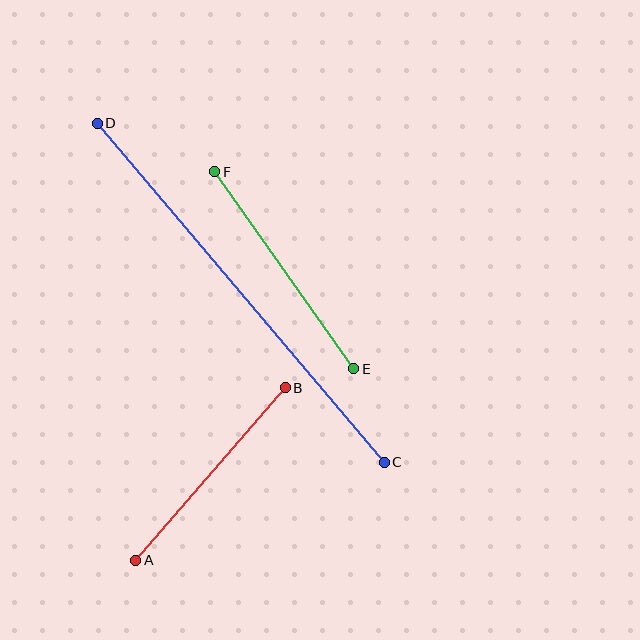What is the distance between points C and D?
The distance is approximately 444 pixels.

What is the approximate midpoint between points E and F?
The midpoint is at approximately (284, 270) pixels.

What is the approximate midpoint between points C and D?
The midpoint is at approximately (241, 293) pixels.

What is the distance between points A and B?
The distance is approximately 228 pixels.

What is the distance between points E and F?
The distance is approximately 241 pixels.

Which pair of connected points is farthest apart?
Points C and D are farthest apart.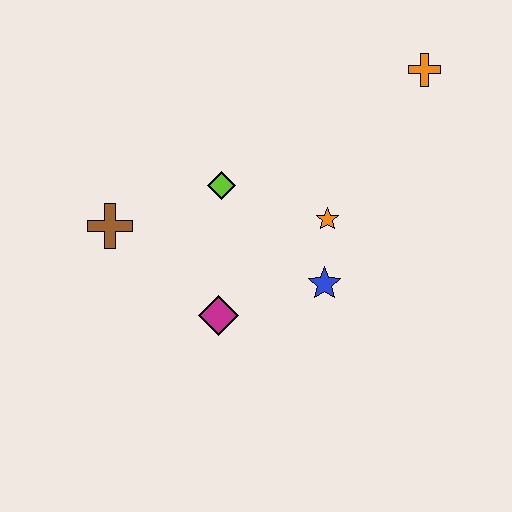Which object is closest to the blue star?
The orange star is closest to the blue star.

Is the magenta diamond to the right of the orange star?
No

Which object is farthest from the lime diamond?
The orange cross is farthest from the lime diamond.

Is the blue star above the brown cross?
No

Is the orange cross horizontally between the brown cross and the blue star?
No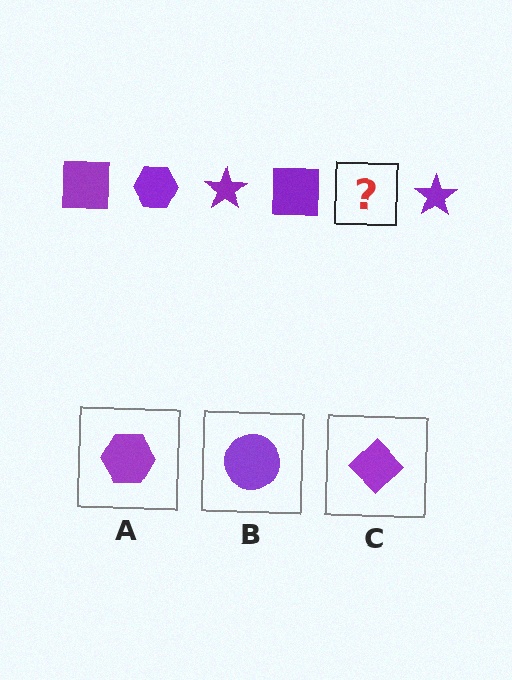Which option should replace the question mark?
Option A.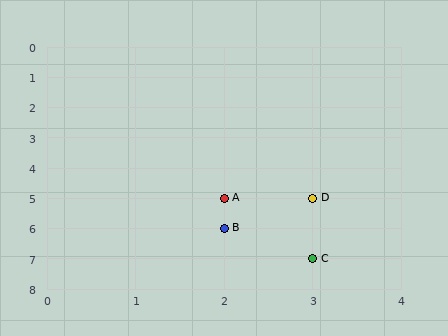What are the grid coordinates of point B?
Point B is at grid coordinates (2, 6).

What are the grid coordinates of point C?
Point C is at grid coordinates (3, 7).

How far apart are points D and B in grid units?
Points D and B are 1 column and 1 row apart (about 1.4 grid units diagonally).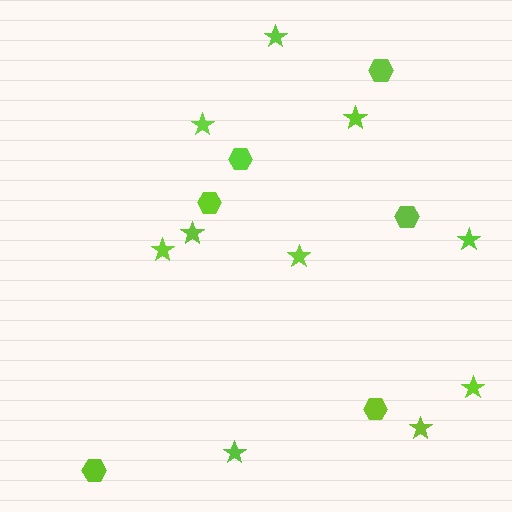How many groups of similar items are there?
There are 2 groups: one group of hexagons (6) and one group of stars (10).